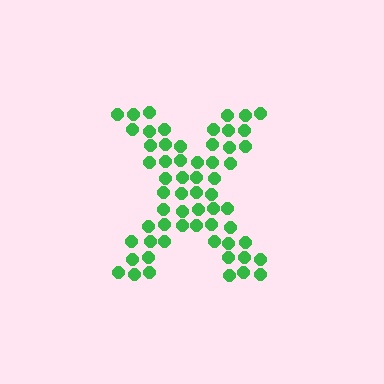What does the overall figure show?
The overall figure shows the letter X.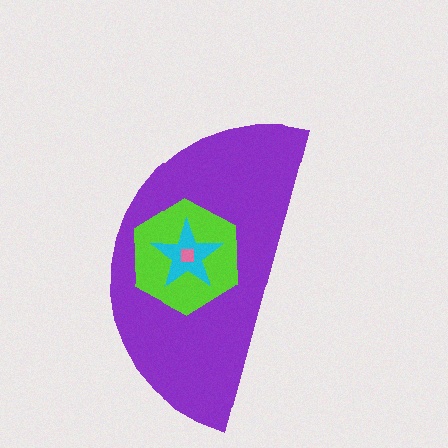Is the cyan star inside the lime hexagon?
Yes.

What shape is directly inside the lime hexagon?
The cyan star.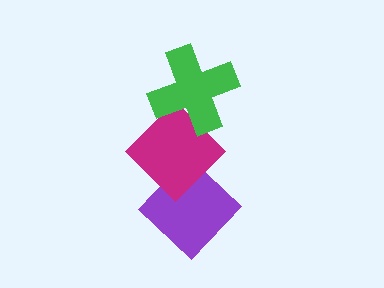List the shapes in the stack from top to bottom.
From top to bottom: the green cross, the magenta diamond, the purple diamond.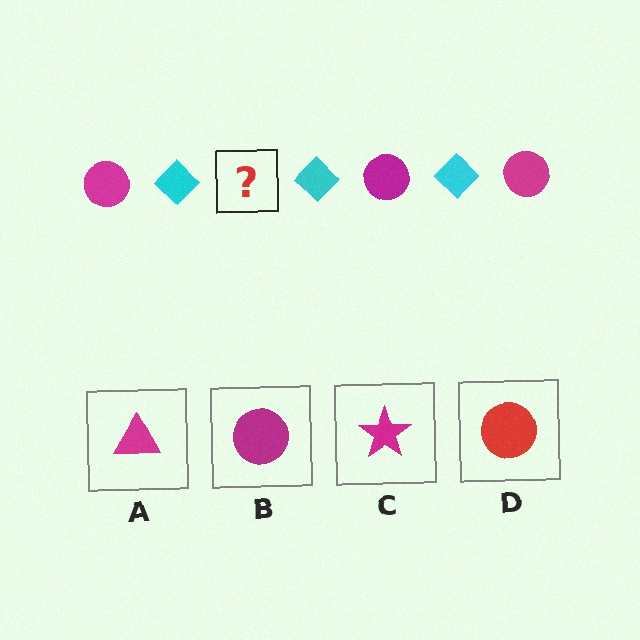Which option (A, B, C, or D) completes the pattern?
B.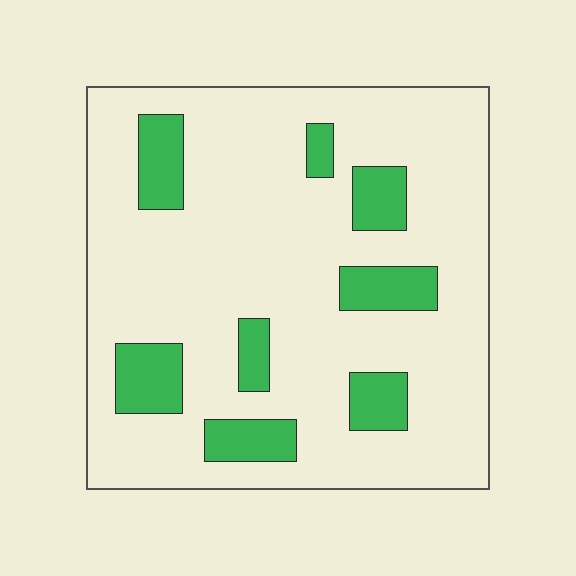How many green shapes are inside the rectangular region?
8.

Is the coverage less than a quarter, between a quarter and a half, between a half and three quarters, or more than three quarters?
Less than a quarter.